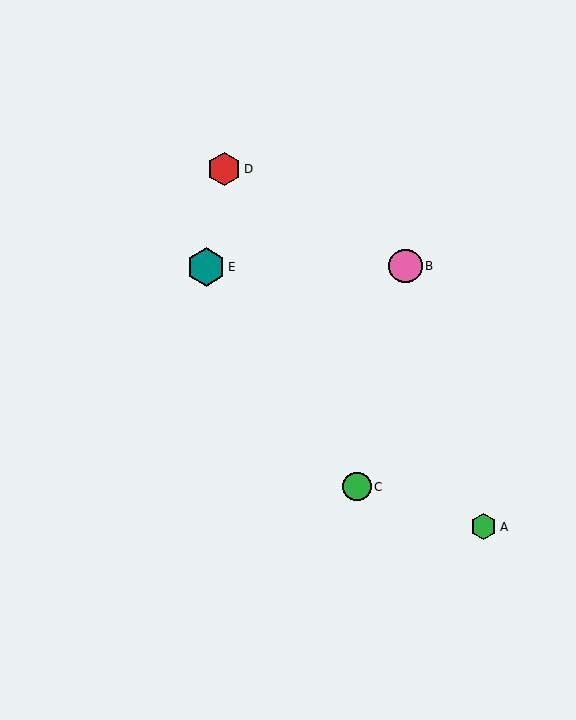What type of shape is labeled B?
Shape B is a pink circle.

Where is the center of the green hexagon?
The center of the green hexagon is at (483, 527).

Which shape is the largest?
The teal hexagon (labeled E) is the largest.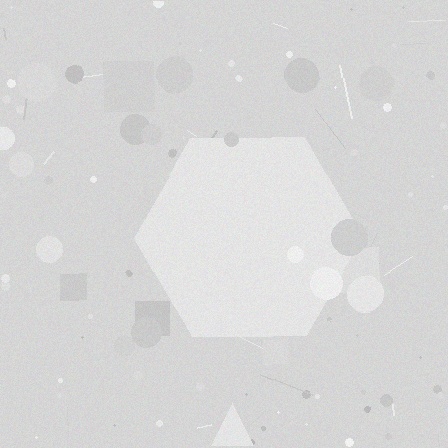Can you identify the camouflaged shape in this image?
The camouflaged shape is a hexagon.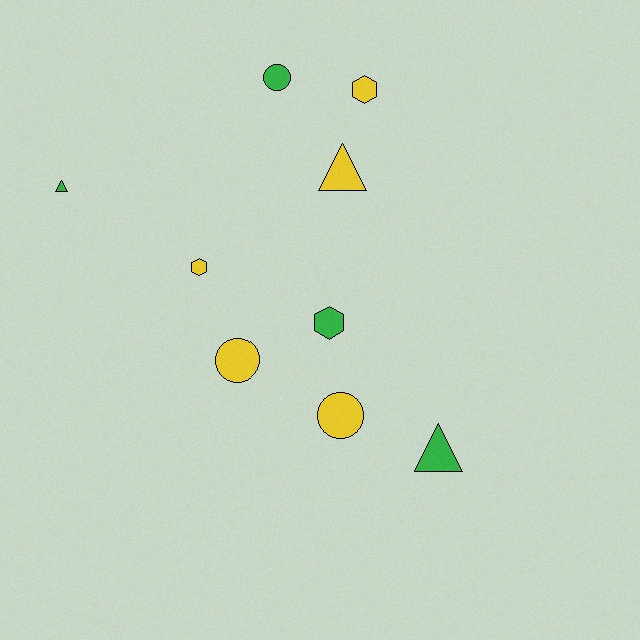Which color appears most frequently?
Yellow, with 5 objects.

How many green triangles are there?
There are 2 green triangles.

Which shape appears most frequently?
Hexagon, with 3 objects.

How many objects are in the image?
There are 9 objects.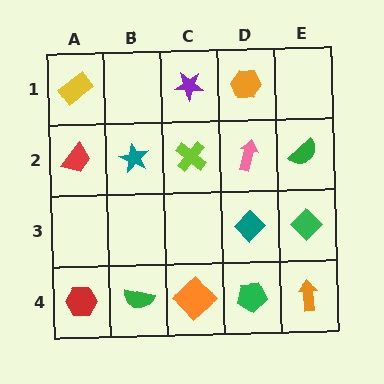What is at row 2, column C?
A lime cross.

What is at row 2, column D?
A pink arrow.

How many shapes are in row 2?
5 shapes.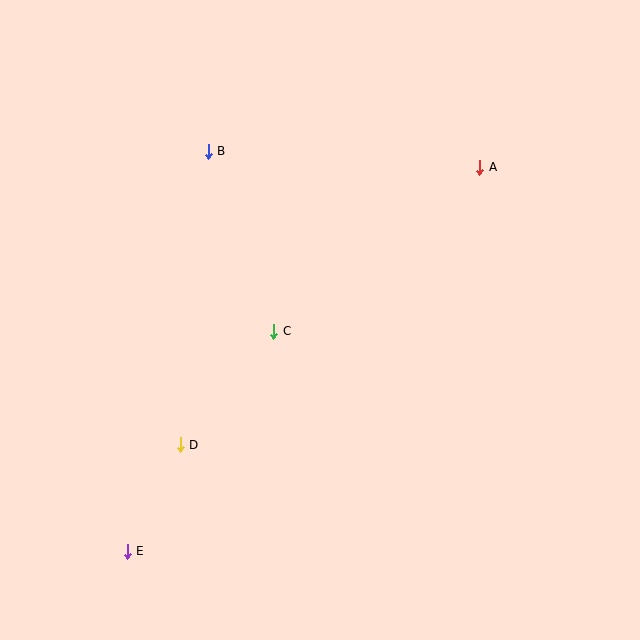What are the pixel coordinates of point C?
Point C is at (274, 331).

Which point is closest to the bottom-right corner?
Point C is closest to the bottom-right corner.